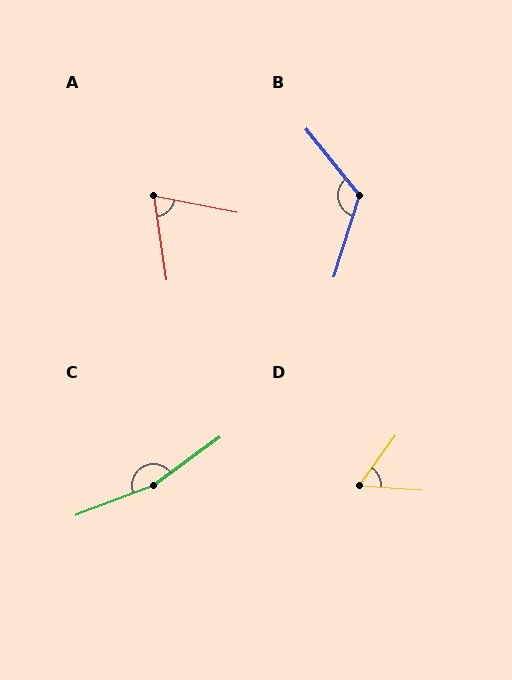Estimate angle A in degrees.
Approximately 70 degrees.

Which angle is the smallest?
D, at approximately 58 degrees.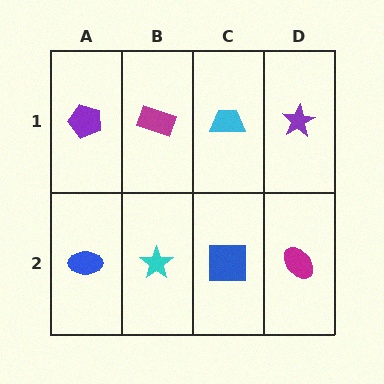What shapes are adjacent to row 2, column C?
A cyan trapezoid (row 1, column C), a cyan star (row 2, column B), a magenta ellipse (row 2, column D).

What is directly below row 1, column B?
A cyan star.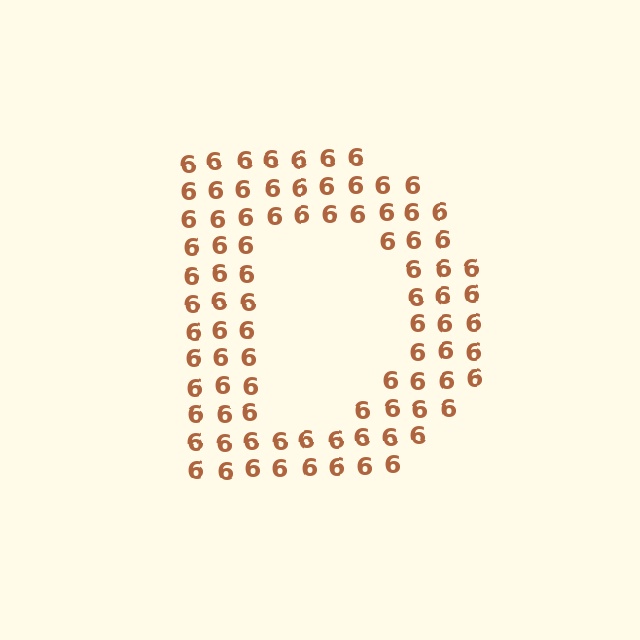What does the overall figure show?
The overall figure shows the letter D.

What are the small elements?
The small elements are digit 6's.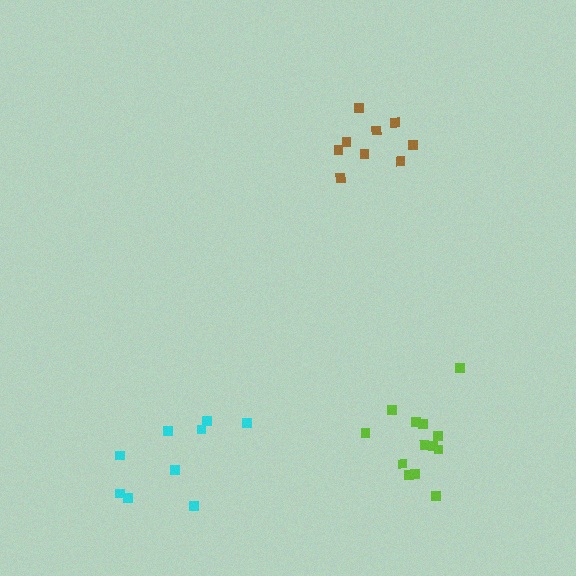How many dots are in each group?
Group 1: 9 dots, Group 2: 9 dots, Group 3: 13 dots (31 total).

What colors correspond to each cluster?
The clusters are colored: brown, cyan, lime.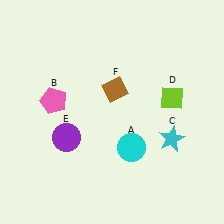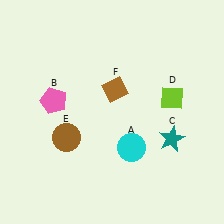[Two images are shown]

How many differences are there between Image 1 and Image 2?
There are 2 differences between the two images.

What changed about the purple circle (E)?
In Image 1, E is purple. In Image 2, it changed to brown.